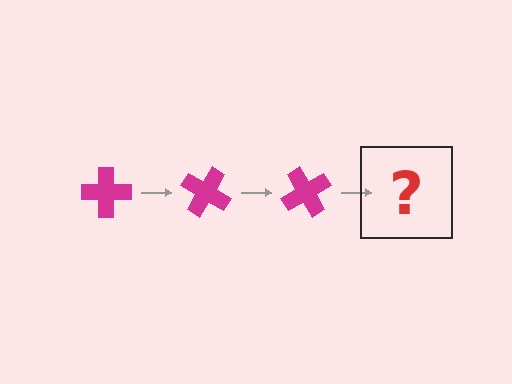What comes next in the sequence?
The next element should be a magenta cross rotated 90 degrees.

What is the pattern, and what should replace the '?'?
The pattern is that the cross rotates 30 degrees each step. The '?' should be a magenta cross rotated 90 degrees.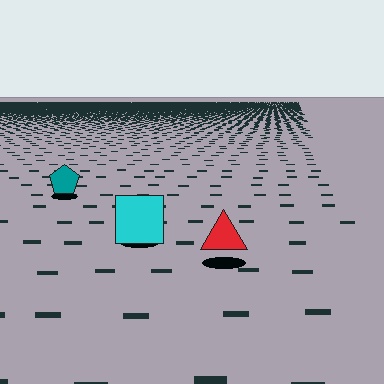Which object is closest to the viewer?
The red triangle is closest. The texture marks near it are larger and more spread out.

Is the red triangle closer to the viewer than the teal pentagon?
Yes. The red triangle is closer — you can tell from the texture gradient: the ground texture is coarser near it.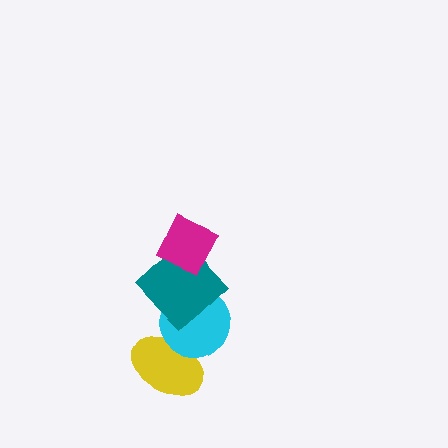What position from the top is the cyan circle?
The cyan circle is 3rd from the top.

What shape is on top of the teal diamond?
The magenta diamond is on top of the teal diamond.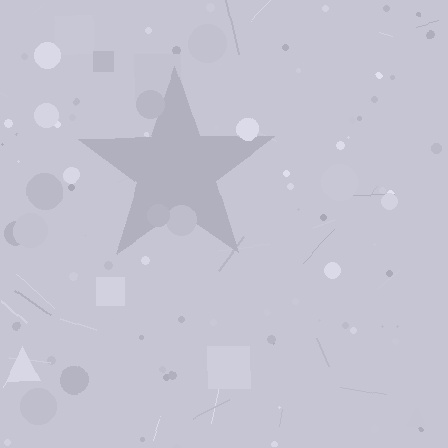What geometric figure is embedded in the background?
A star is embedded in the background.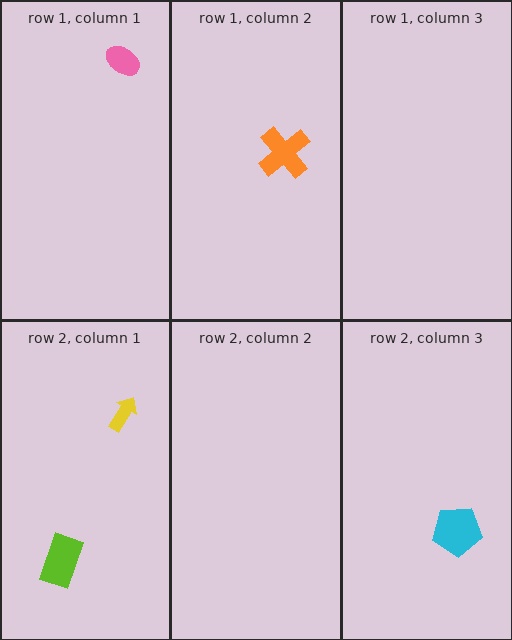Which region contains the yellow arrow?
The row 2, column 1 region.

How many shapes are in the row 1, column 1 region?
1.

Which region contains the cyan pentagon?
The row 2, column 3 region.